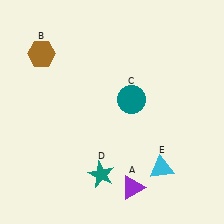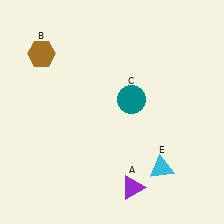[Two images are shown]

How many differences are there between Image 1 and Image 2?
There is 1 difference between the two images.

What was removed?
The teal star (D) was removed in Image 2.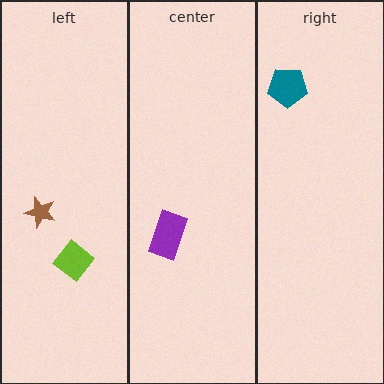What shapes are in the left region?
The lime diamond, the brown star.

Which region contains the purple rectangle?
The center region.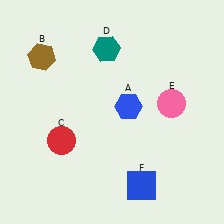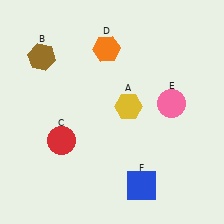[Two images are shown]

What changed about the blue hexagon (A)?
In Image 1, A is blue. In Image 2, it changed to yellow.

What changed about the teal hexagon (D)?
In Image 1, D is teal. In Image 2, it changed to orange.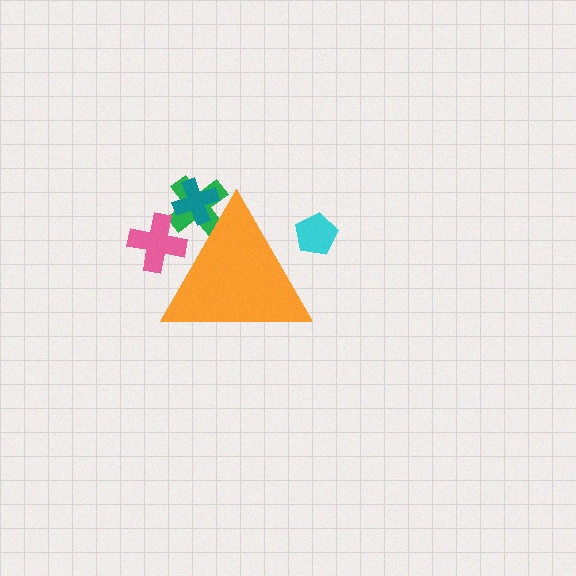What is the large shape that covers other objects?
An orange triangle.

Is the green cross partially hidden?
Yes, the green cross is partially hidden behind the orange triangle.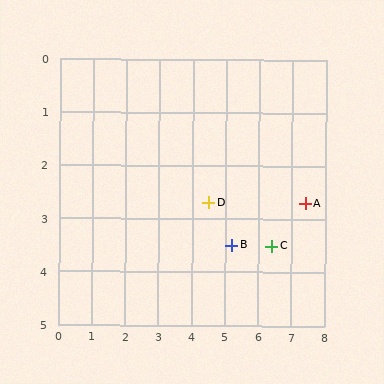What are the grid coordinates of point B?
Point B is at approximately (5.2, 3.5).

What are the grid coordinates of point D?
Point D is at approximately (4.5, 2.7).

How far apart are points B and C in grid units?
Points B and C are about 1.2 grid units apart.